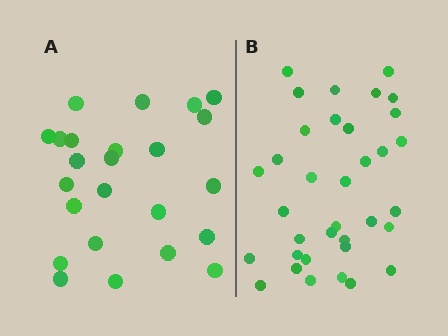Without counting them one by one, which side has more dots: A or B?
Region B (the right region) has more dots.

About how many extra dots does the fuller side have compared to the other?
Region B has roughly 12 or so more dots than region A.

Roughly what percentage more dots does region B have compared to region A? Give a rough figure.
About 45% more.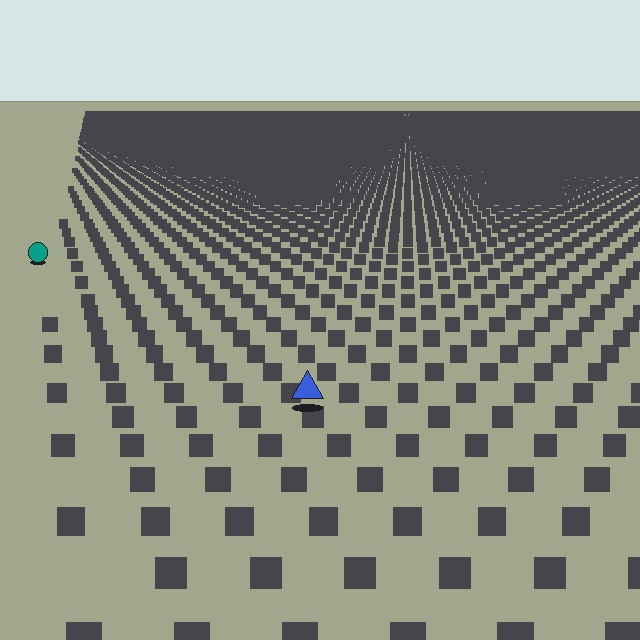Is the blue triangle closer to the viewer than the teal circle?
Yes. The blue triangle is closer — you can tell from the texture gradient: the ground texture is coarser near it.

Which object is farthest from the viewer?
The teal circle is farthest from the viewer. It appears smaller and the ground texture around it is denser.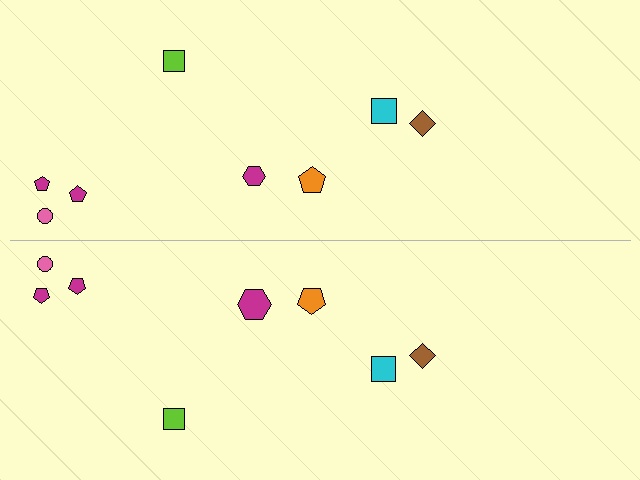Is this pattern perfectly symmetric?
No, the pattern is not perfectly symmetric. The magenta hexagon on the bottom side has a different size than its mirror counterpart.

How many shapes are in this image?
There are 16 shapes in this image.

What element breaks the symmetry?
The magenta hexagon on the bottom side has a different size than its mirror counterpart.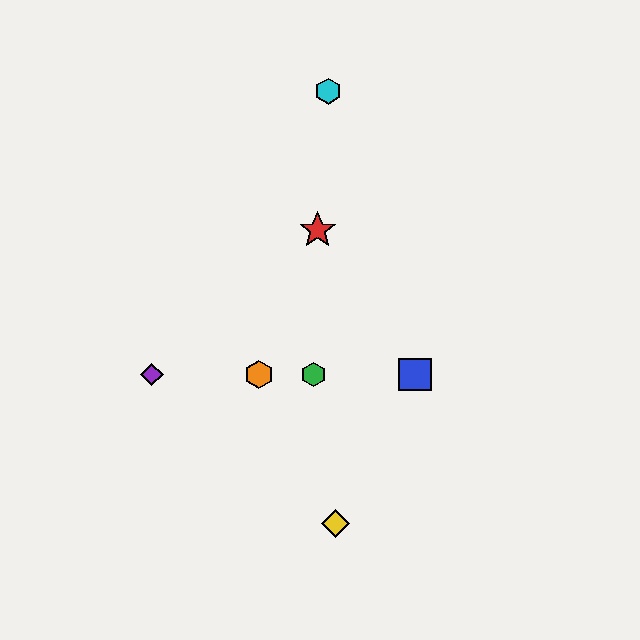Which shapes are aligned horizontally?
The blue square, the green hexagon, the purple diamond, the orange hexagon are aligned horizontally.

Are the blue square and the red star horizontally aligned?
No, the blue square is at y≈374 and the red star is at y≈230.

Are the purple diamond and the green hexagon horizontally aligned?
Yes, both are at y≈374.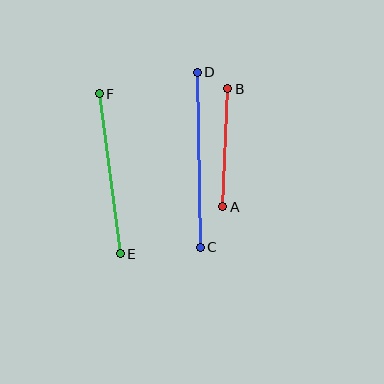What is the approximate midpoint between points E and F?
The midpoint is at approximately (110, 174) pixels.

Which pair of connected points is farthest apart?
Points C and D are farthest apart.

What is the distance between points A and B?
The distance is approximately 118 pixels.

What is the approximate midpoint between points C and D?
The midpoint is at approximately (199, 160) pixels.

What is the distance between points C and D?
The distance is approximately 175 pixels.